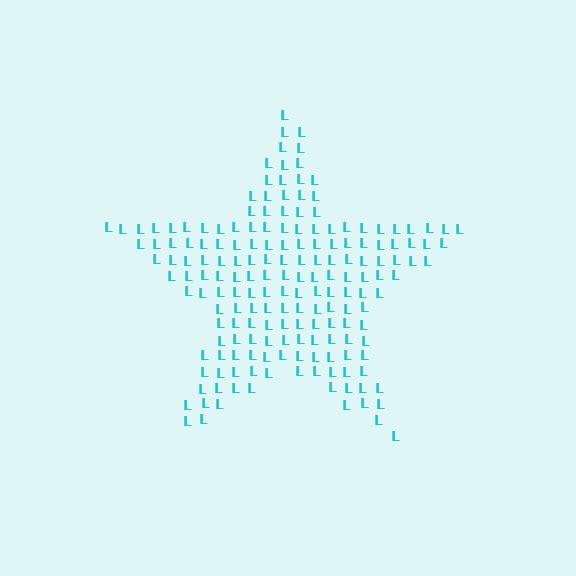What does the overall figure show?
The overall figure shows a star.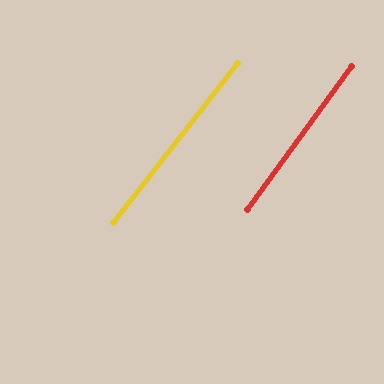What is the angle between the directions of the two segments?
Approximately 2 degrees.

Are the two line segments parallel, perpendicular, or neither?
Parallel — their directions differ by only 1.9°.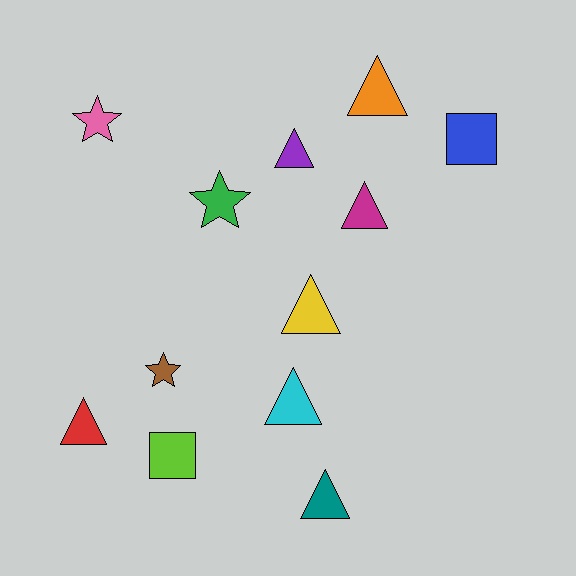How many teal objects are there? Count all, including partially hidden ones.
There is 1 teal object.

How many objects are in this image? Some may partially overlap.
There are 12 objects.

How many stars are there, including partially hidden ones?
There are 3 stars.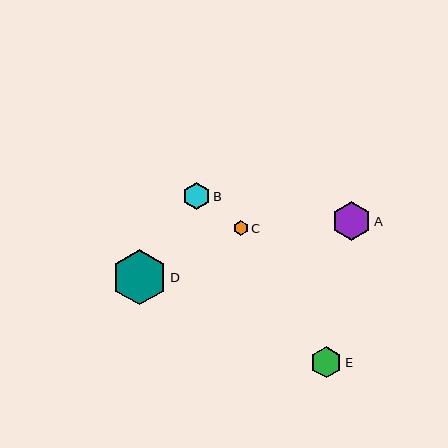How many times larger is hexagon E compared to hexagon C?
Hexagon E is approximately 2.1 times the size of hexagon C.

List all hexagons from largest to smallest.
From largest to smallest: D, A, E, B, C.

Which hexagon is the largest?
Hexagon D is the largest with a size of approximately 55 pixels.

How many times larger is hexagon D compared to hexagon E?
Hexagon D is approximately 1.8 times the size of hexagon E.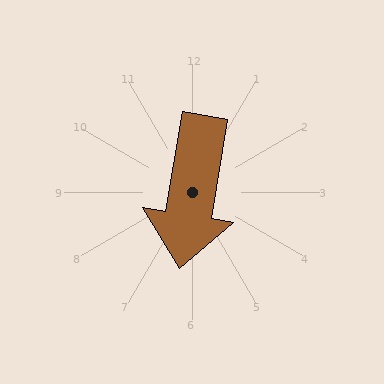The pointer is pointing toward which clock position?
Roughly 6 o'clock.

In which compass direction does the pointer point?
South.